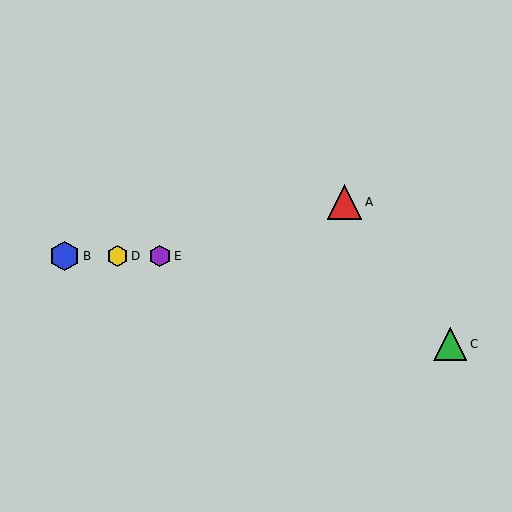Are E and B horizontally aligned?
Yes, both are at y≈256.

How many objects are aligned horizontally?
3 objects (B, D, E) are aligned horizontally.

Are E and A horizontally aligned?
No, E is at y≈256 and A is at y≈202.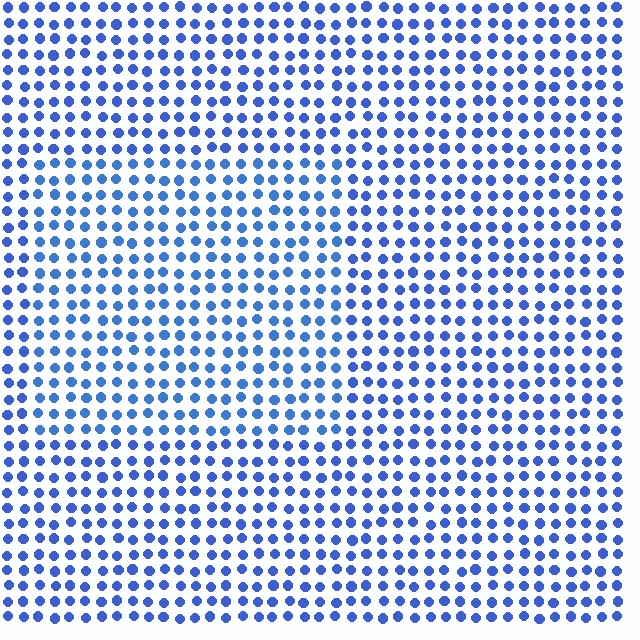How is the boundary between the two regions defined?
The boundary is defined purely by a slight shift in hue (about 12 degrees). Spacing, size, and orientation are identical on both sides.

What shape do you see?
I see a rectangle.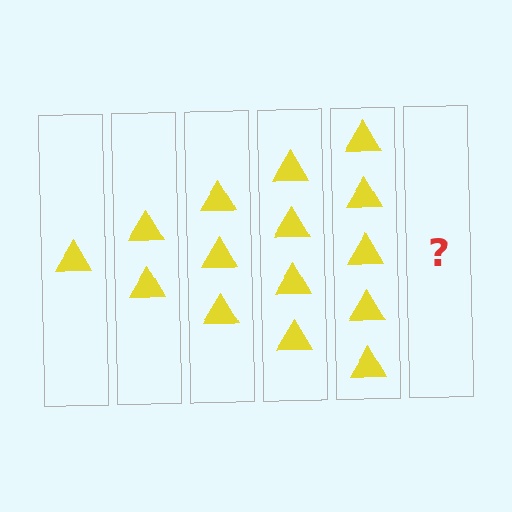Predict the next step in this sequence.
The next step is 6 triangles.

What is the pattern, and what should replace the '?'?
The pattern is that each step adds one more triangle. The '?' should be 6 triangles.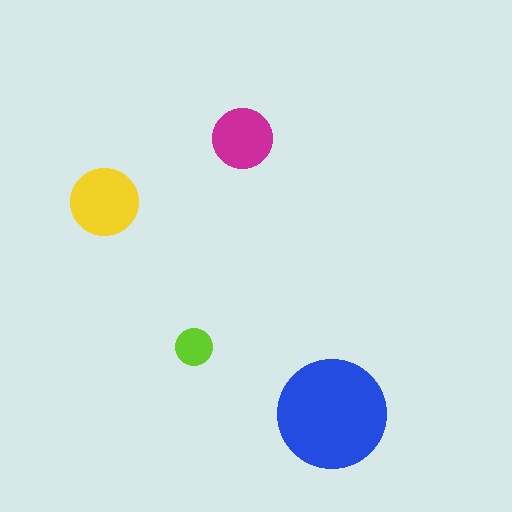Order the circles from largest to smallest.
the blue one, the yellow one, the magenta one, the lime one.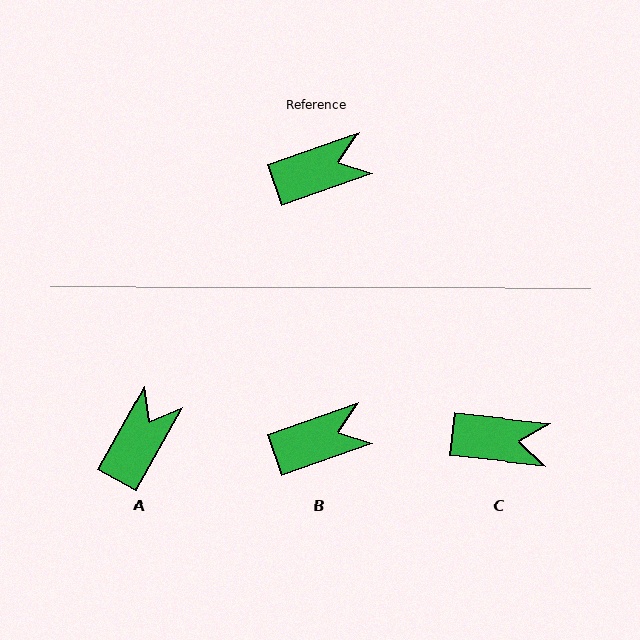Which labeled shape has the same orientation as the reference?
B.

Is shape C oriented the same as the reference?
No, it is off by about 25 degrees.